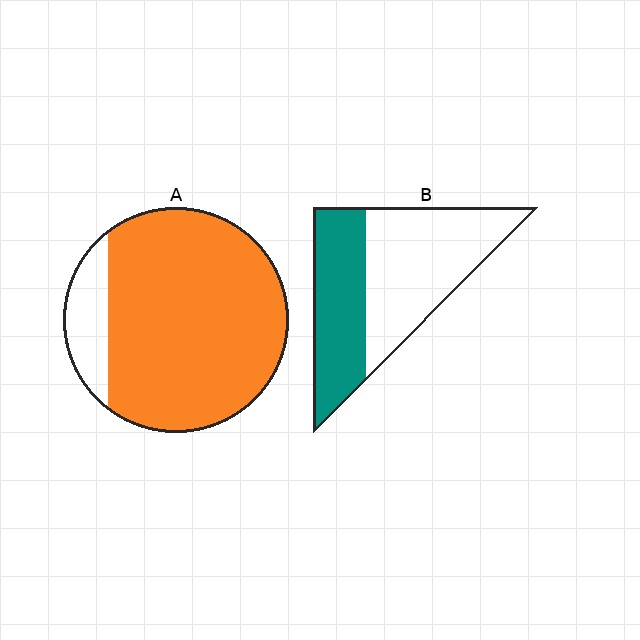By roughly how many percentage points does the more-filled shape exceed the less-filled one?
By roughly 45 percentage points (A over B).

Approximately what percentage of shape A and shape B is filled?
A is approximately 85% and B is approximately 40%.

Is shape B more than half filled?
No.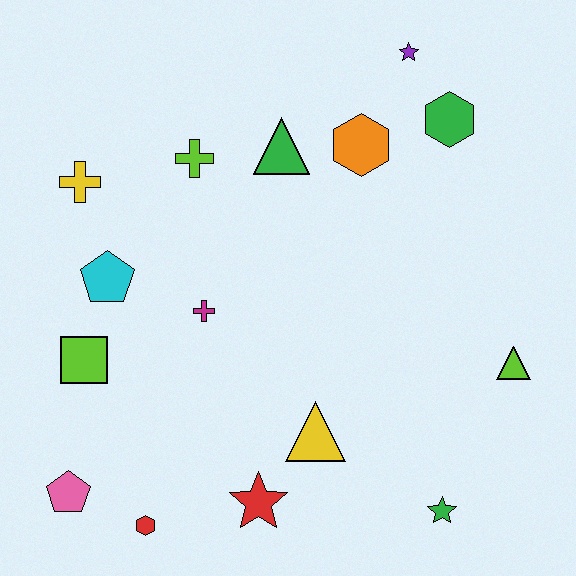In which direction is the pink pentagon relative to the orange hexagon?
The pink pentagon is below the orange hexagon.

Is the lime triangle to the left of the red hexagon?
No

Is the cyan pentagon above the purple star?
No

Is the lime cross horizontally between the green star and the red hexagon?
Yes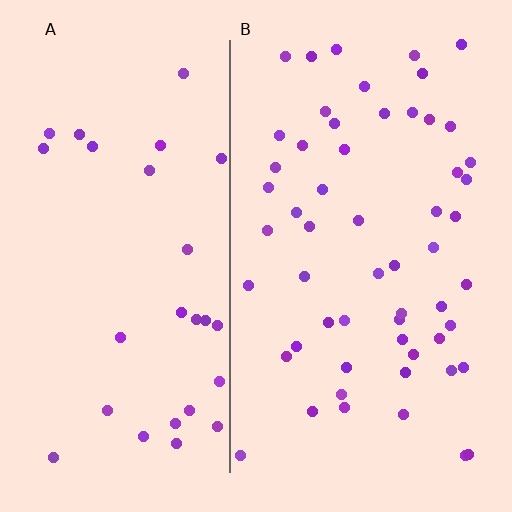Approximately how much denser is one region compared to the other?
Approximately 2.0× — region B over region A.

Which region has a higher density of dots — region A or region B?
B (the right).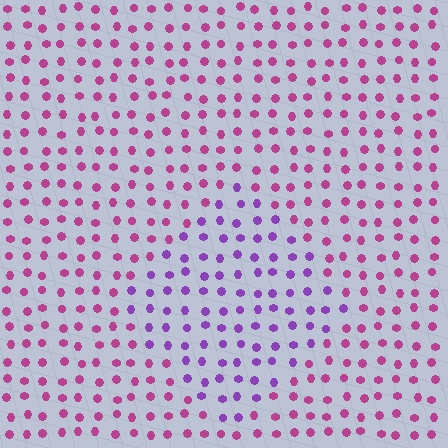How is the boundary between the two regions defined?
The boundary is defined purely by a slight shift in hue (about 43 degrees). Spacing, size, and orientation are identical on both sides.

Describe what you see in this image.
The image is filled with small magenta elements in a uniform arrangement. A diamond-shaped region is visible where the elements are tinted to a slightly different hue, forming a subtle color boundary.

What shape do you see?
I see a diamond.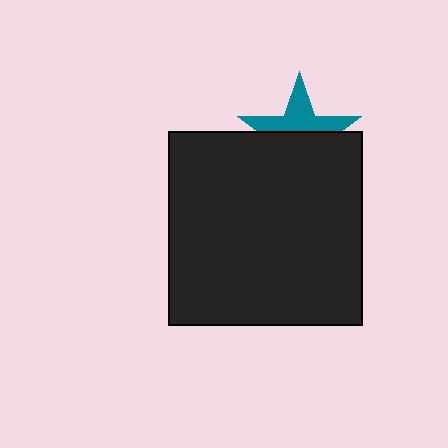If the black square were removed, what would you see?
You would see the complete teal star.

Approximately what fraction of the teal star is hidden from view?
Roughly 53% of the teal star is hidden behind the black square.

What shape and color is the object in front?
The object in front is a black square.